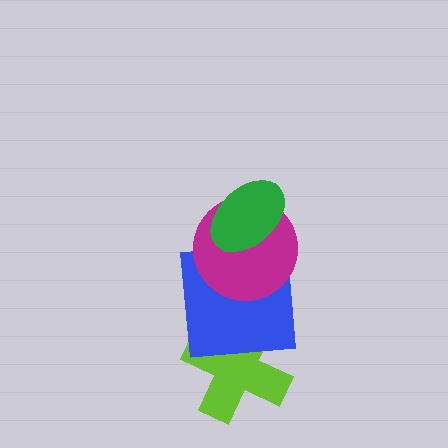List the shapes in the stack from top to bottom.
From top to bottom: the green ellipse, the magenta circle, the blue square, the lime cross.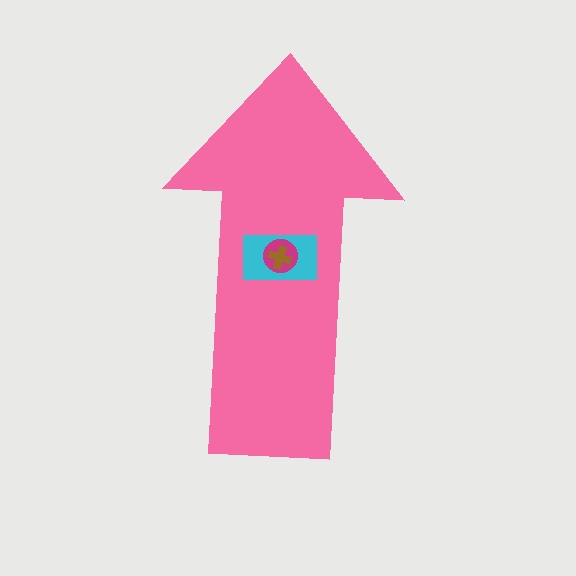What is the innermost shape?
The brown cross.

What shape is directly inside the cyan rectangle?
The magenta circle.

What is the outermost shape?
The pink arrow.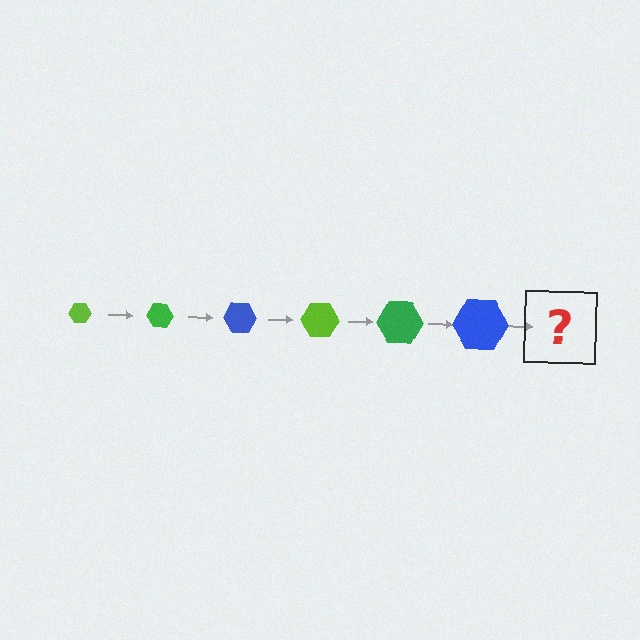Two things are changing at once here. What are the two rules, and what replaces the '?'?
The two rules are that the hexagon grows larger each step and the color cycles through lime, green, and blue. The '?' should be a lime hexagon, larger than the previous one.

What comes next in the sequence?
The next element should be a lime hexagon, larger than the previous one.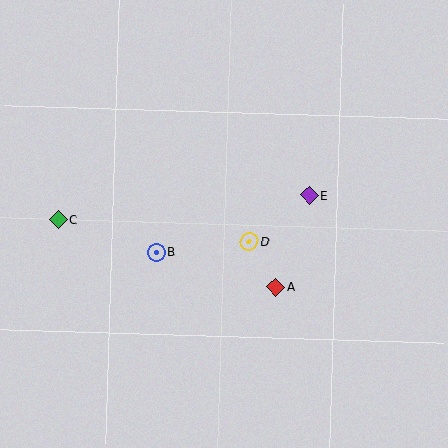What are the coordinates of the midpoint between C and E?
The midpoint between C and E is at (184, 208).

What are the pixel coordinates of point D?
Point D is at (249, 241).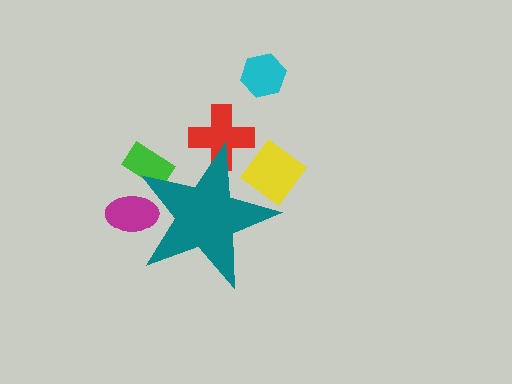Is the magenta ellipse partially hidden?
Yes, the magenta ellipse is partially hidden behind the teal star.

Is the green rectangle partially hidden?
Yes, the green rectangle is partially hidden behind the teal star.